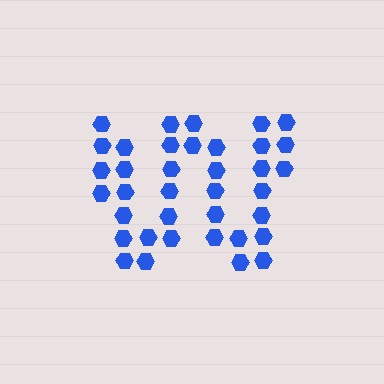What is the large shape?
The large shape is the letter W.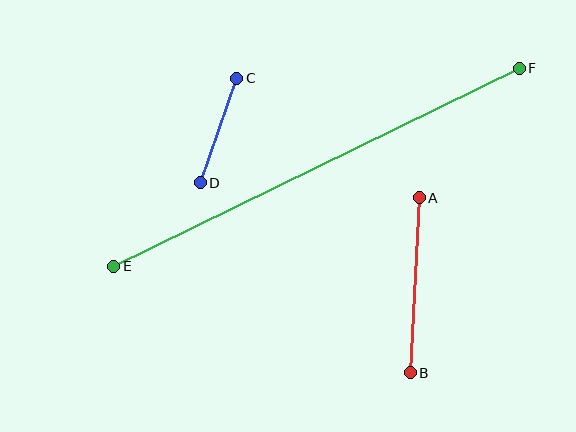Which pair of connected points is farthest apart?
Points E and F are farthest apart.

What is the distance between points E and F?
The distance is approximately 451 pixels.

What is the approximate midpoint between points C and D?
The midpoint is at approximately (218, 131) pixels.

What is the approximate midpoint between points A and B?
The midpoint is at approximately (415, 285) pixels.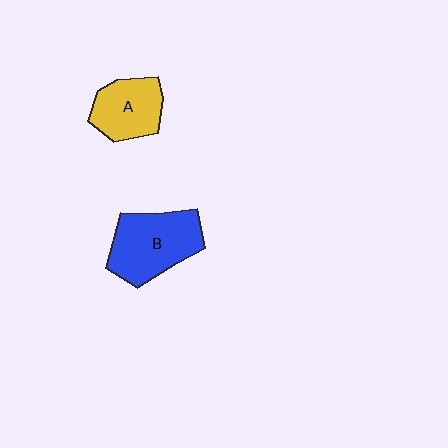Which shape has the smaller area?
Shape A (yellow).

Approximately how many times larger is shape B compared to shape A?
Approximately 1.4 times.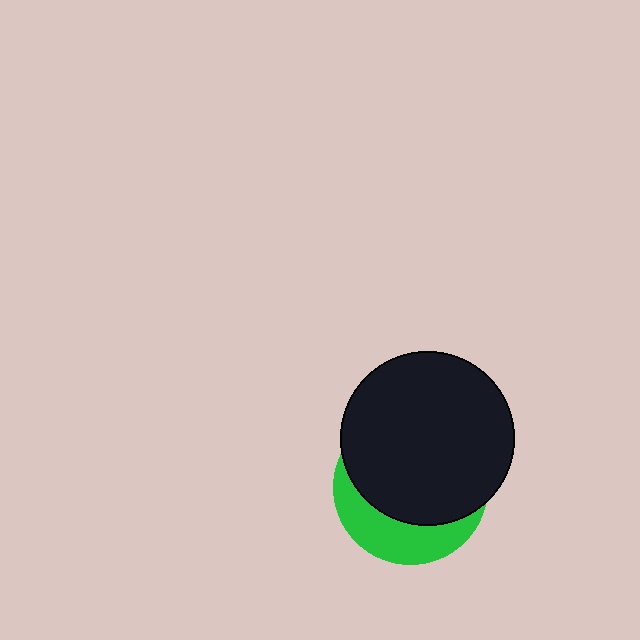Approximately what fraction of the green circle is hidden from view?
Roughly 68% of the green circle is hidden behind the black circle.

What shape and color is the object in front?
The object in front is a black circle.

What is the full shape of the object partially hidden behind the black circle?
The partially hidden object is a green circle.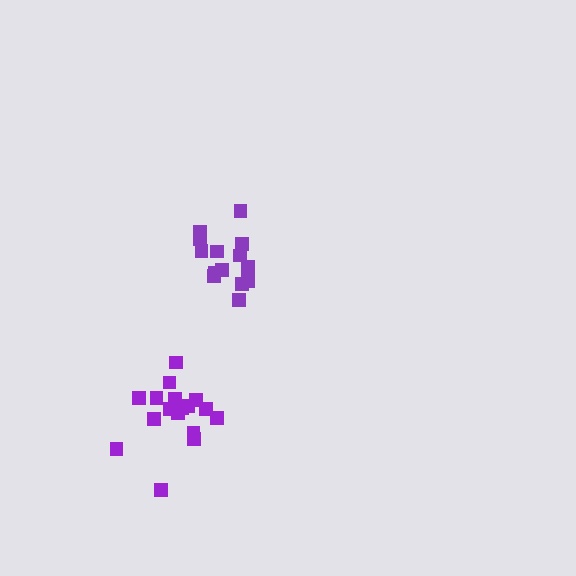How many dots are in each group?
Group 1: 14 dots, Group 2: 17 dots (31 total).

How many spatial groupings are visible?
There are 2 spatial groupings.